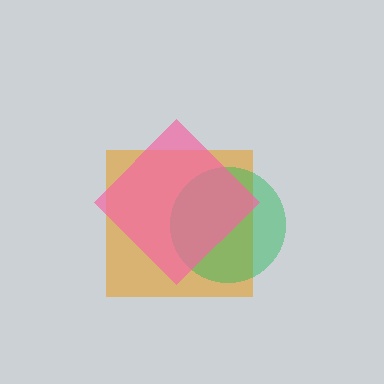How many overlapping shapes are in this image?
There are 3 overlapping shapes in the image.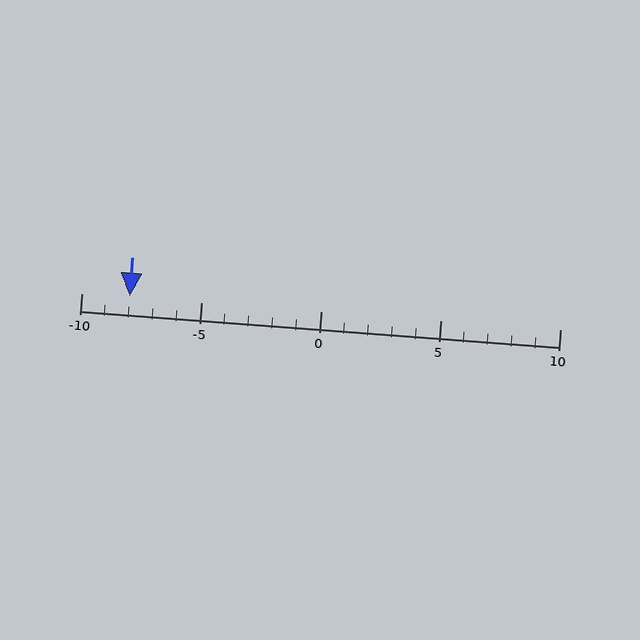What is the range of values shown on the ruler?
The ruler shows values from -10 to 10.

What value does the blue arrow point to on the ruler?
The blue arrow points to approximately -8.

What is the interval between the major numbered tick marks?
The major tick marks are spaced 5 units apart.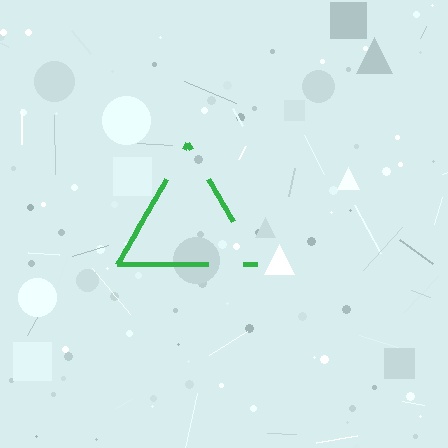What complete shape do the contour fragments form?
The contour fragments form a triangle.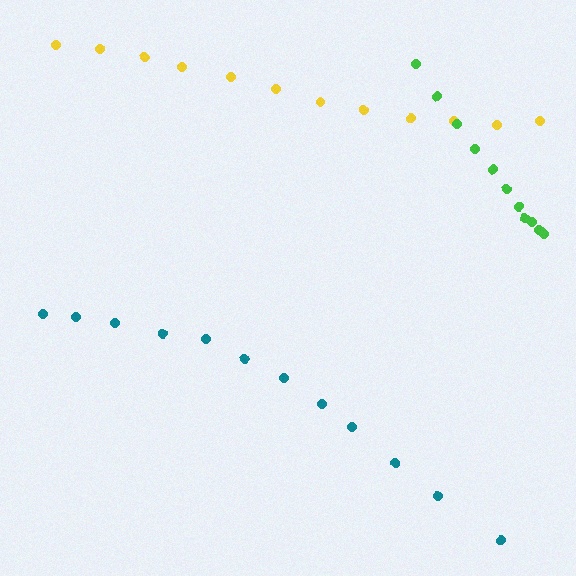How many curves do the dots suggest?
There are 3 distinct paths.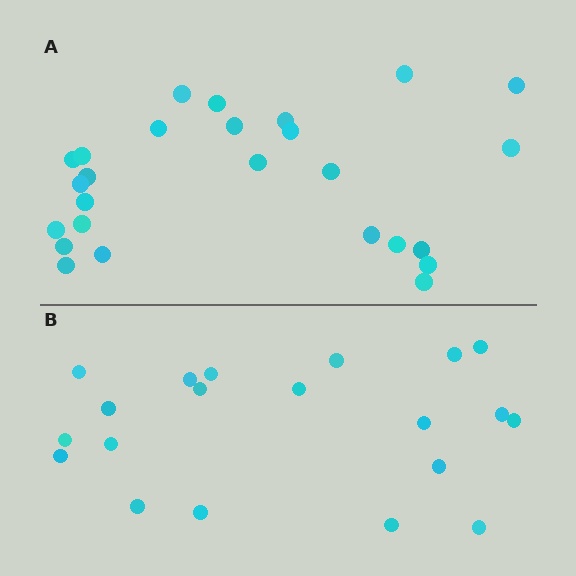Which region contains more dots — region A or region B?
Region A (the top region) has more dots.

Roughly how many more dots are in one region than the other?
Region A has about 6 more dots than region B.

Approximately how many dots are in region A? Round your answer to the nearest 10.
About 30 dots. (The exact count is 26, which rounds to 30.)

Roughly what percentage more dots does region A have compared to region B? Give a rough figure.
About 30% more.